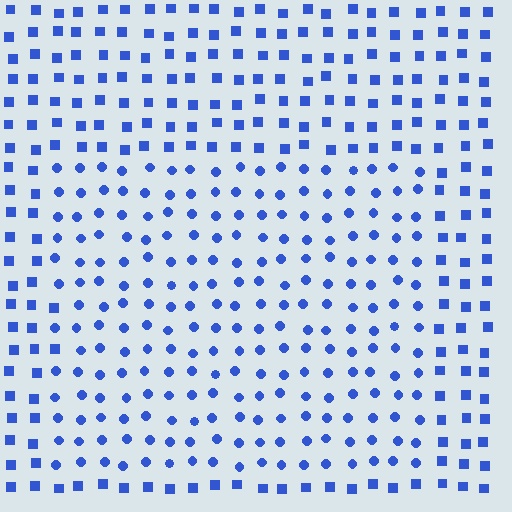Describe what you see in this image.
The image is filled with small blue elements arranged in a uniform grid. A rectangle-shaped region contains circles, while the surrounding area contains squares. The boundary is defined purely by the change in element shape.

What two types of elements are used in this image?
The image uses circles inside the rectangle region and squares outside it.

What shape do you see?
I see a rectangle.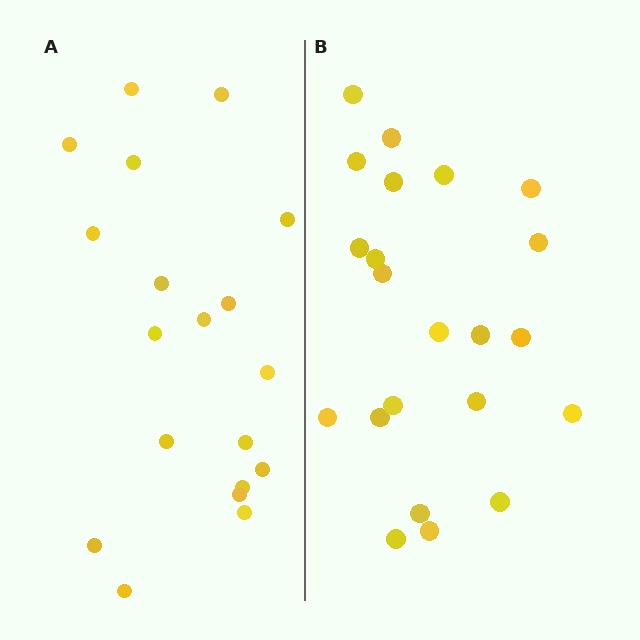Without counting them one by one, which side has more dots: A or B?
Region B (the right region) has more dots.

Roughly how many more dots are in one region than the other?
Region B has just a few more — roughly 2 or 3 more dots than region A.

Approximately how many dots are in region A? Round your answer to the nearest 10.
About 20 dots. (The exact count is 19, which rounds to 20.)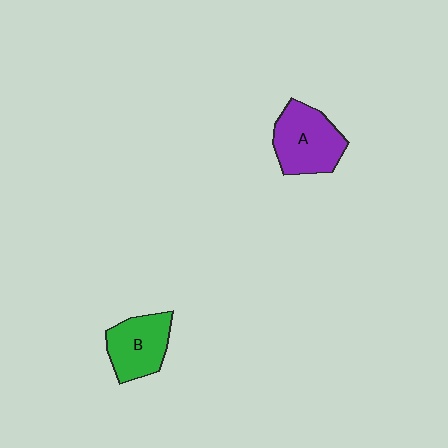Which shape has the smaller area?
Shape B (green).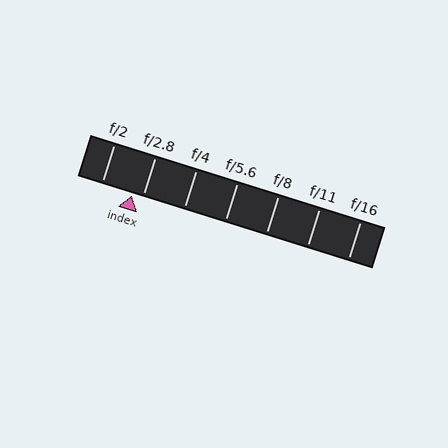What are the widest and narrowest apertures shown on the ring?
The widest aperture shown is f/2 and the narrowest is f/16.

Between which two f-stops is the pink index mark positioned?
The index mark is between f/2 and f/2.8.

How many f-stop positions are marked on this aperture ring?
There are 7 f-stop positions marked.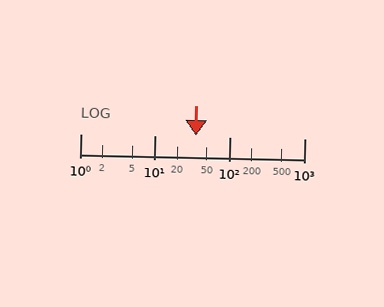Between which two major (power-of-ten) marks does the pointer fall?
The pointer is between 10 and 100.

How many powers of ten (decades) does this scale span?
The scale spans 3 decades, from 1 to 1000.